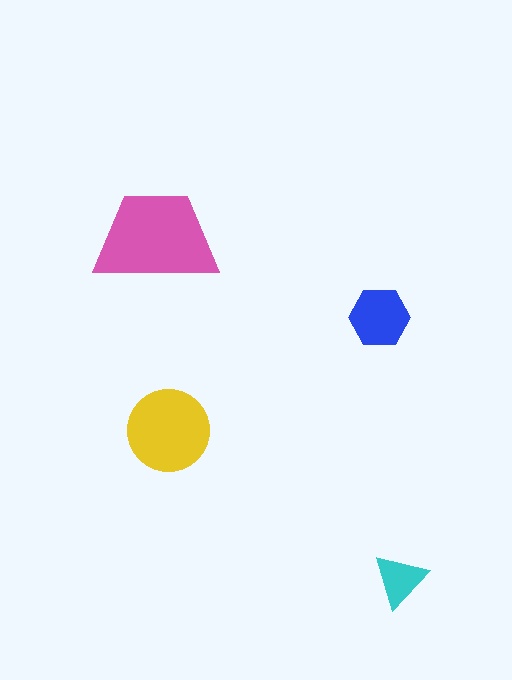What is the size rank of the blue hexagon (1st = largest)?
3rd.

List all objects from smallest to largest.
The cyan triangle, the blue hexagon, the yellow circle, the pink trapezoid.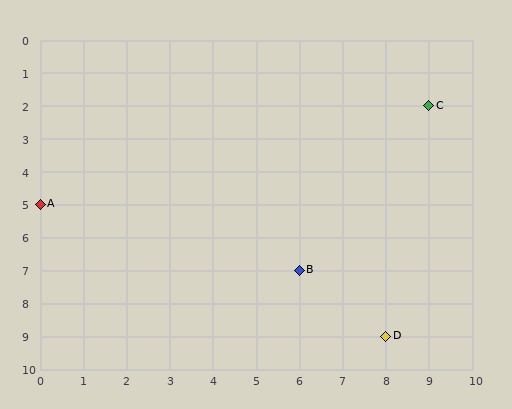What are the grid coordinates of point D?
Point D is at grid coordinates (8, 9).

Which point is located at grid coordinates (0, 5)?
Point A is at (0, 5).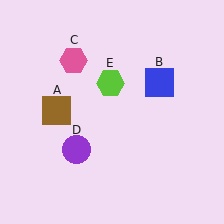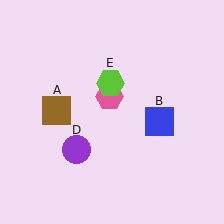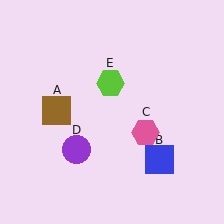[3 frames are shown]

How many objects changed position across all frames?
2 objects changed position: blue square (object B), pink hexagon (object C).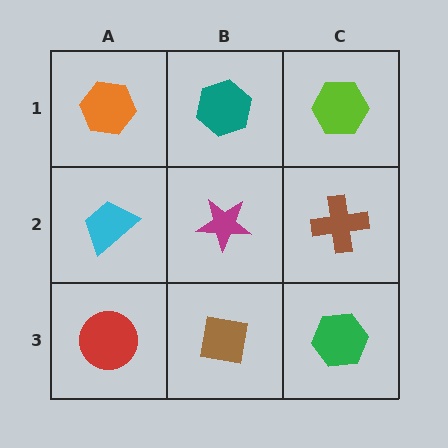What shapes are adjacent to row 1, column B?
A magenta star (row 2, column B), an orange hexagon (row 1, column A), a lime hexagon (row 1, column C).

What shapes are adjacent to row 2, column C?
A lime hexagon (row 1, column C), a green hexagon (row 3, column C), a magenta star (row 2, column B).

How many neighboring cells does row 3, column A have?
2.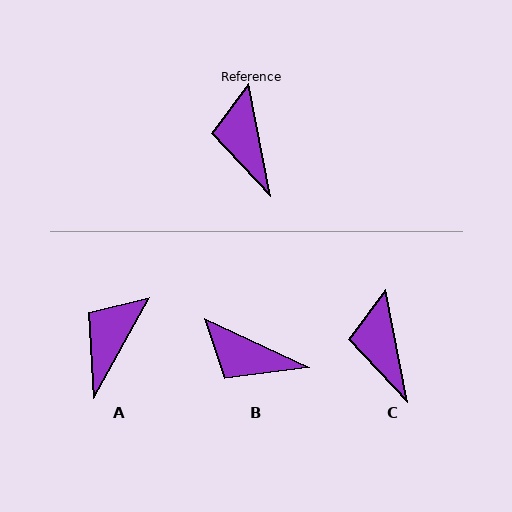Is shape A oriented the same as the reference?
No, it is off by about 40 degrees.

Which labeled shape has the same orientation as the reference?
C.